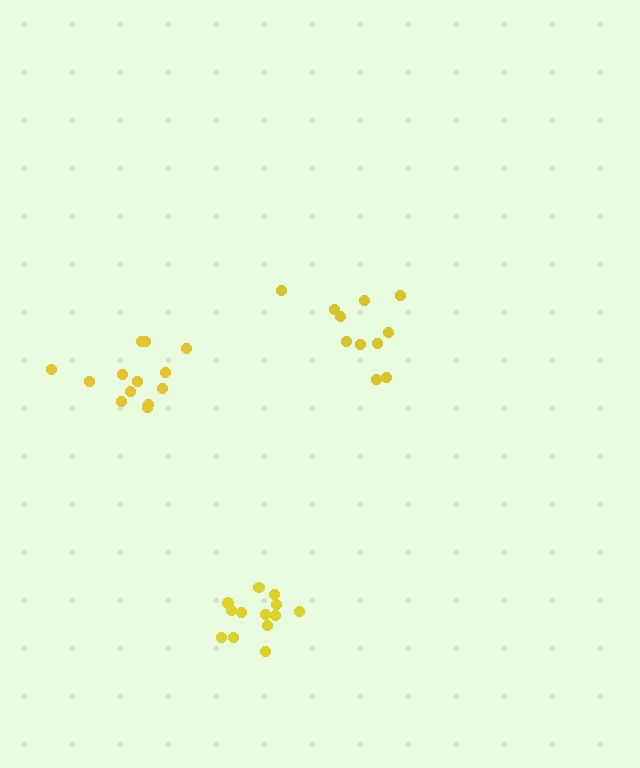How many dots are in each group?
Group 1: 11 dots, Group 2: 14 dots, Group 3: 13 dots (38 total).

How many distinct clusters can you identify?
There are 3 distinct clusters.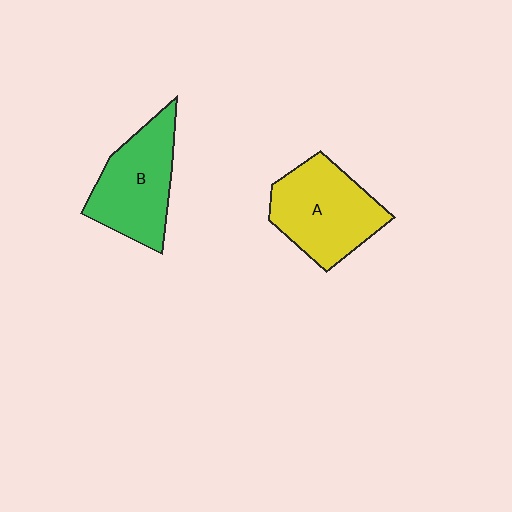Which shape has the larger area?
Shape A (yellow).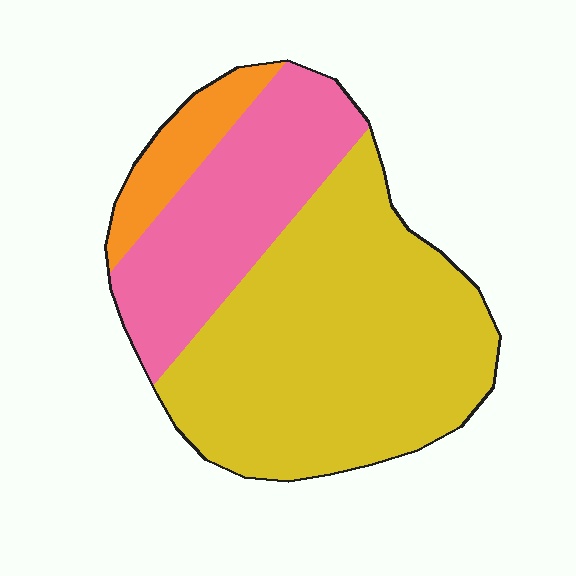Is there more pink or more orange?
Pink.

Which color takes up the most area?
Yellow, at roughly 60%.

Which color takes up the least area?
Orange, at roughly 10%.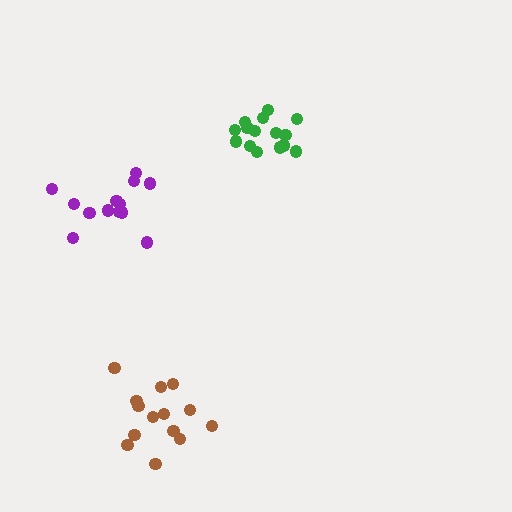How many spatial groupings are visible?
There are 3 spatial groupings.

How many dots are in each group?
Group 1: 13 dots, Group 2: 14 dots, Group 3: 15 dots (42 total).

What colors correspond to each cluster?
The clusters are colored: purple, brown, green.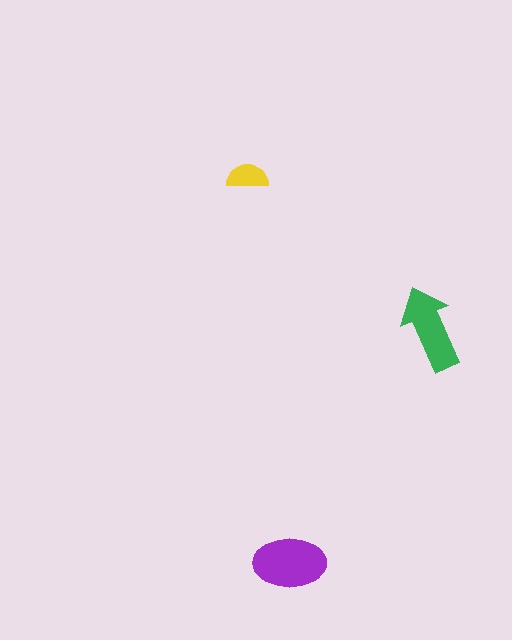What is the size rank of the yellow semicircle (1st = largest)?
3rd.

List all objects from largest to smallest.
The purple ellipse, the green arrow, the yellow semicircle.